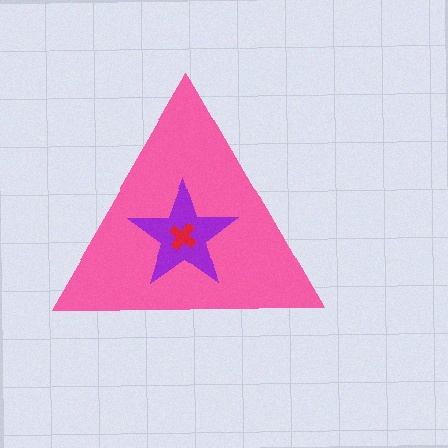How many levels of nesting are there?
3.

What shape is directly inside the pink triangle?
The purple star.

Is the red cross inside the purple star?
Yes.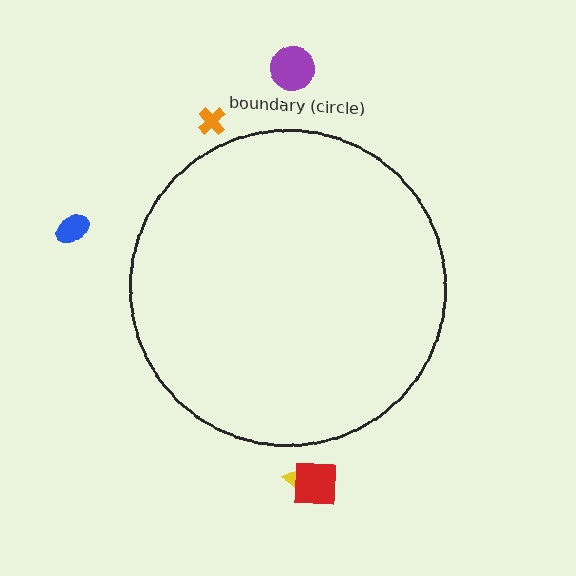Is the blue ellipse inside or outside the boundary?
Outside.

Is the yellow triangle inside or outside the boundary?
Outside.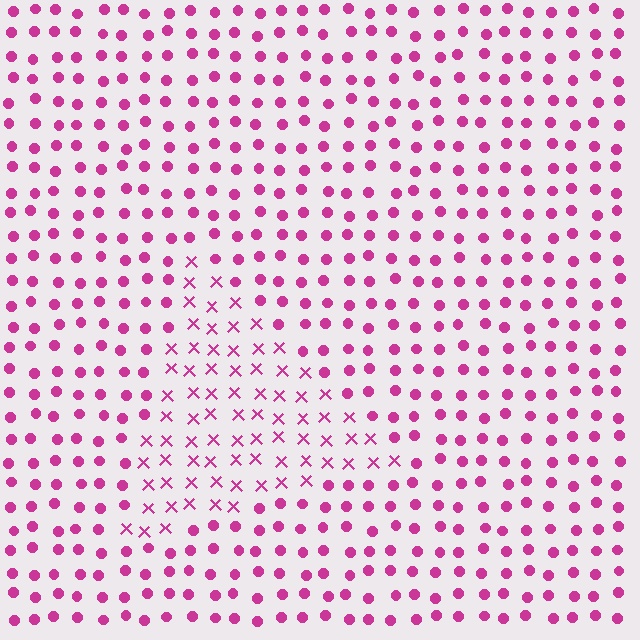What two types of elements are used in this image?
The image uses X marks inside the triangle region and circles outside it.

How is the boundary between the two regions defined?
The boundary is defined by a change in element shape: X marks inside vs. circles outside. All elements share the same color and spacing.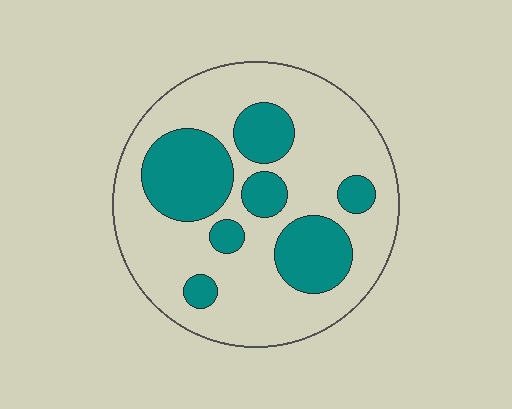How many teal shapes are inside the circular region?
7.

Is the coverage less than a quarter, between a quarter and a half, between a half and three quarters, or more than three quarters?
Between a quarter and a half.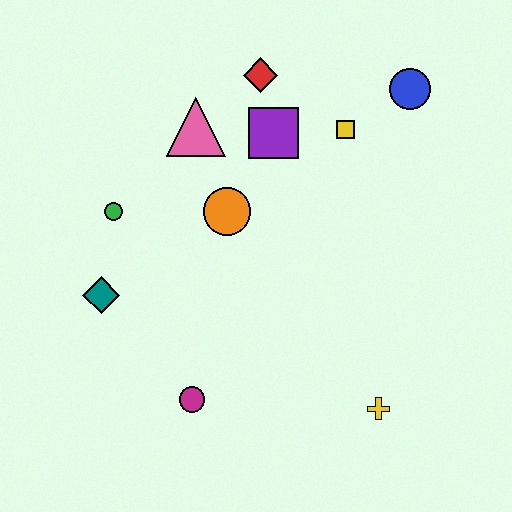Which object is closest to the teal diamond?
The green circle is closest to the teal diamond.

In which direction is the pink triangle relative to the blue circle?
The pink triangle is to the left of the blue circle.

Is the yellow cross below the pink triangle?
Yes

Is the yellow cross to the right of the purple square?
Yes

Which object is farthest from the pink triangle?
The yellow cross is farthest from the pink triangle.